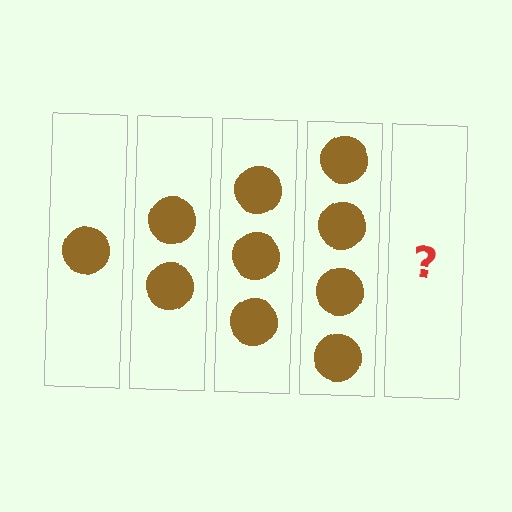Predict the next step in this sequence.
The next step is 5 circles.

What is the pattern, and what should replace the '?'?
The pattern is that each step adds one more circle. The '?' should be 5 circles.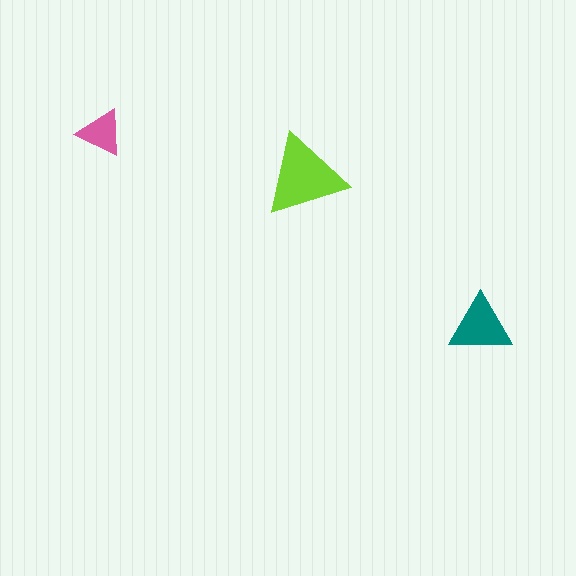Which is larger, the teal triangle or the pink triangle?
The teal one.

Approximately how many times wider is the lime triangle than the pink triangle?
About 1.5 times wider.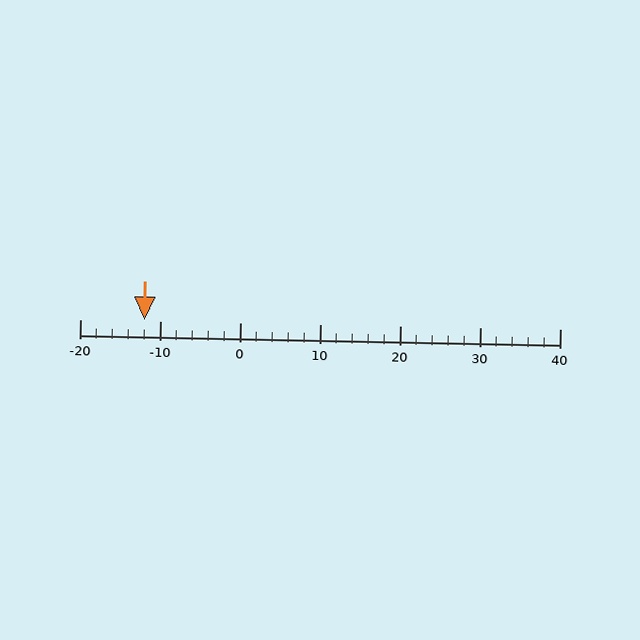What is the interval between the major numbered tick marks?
The major tick marks are spaced 10 units apart.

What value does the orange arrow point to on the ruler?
The orange arrow points to approximately -12.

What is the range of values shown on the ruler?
The ruler shows values from -20 to 40.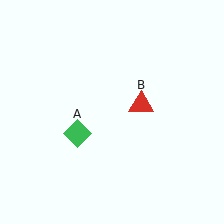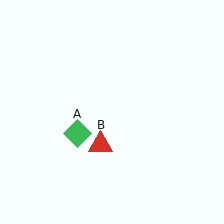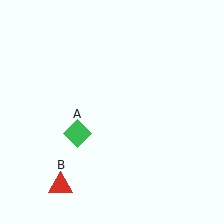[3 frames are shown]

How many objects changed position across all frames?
1 object changed position: red triangle (object B).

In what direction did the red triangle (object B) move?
The red triangle (object B) moved down and to the left.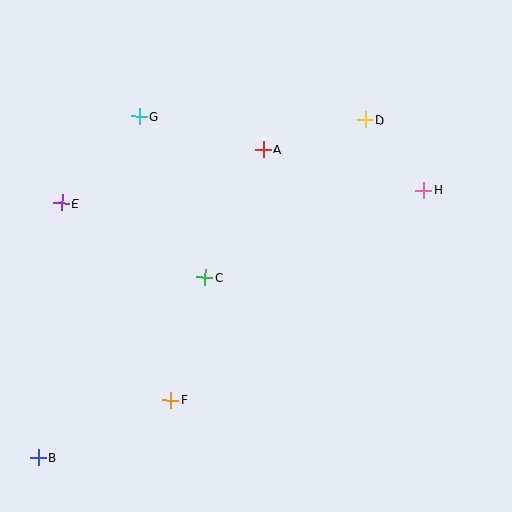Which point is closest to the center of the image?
Point C at (205, 277) is closest to the center.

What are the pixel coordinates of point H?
Point H is at (424, 190).